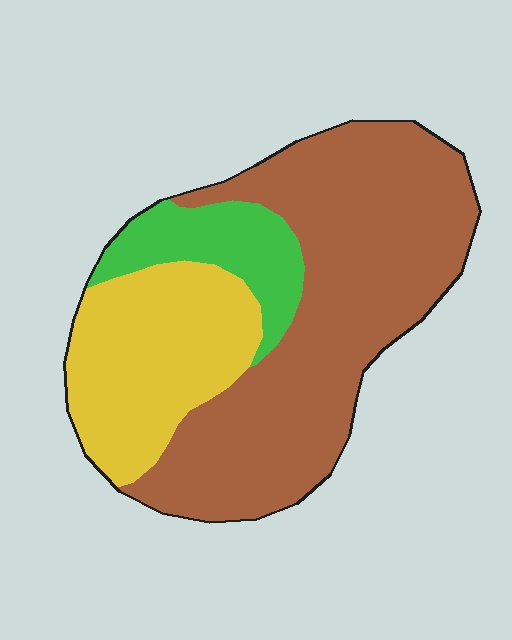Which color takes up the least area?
Green, at roughly 15%.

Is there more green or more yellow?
Yellow.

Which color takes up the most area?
Brown, at roughly 60%.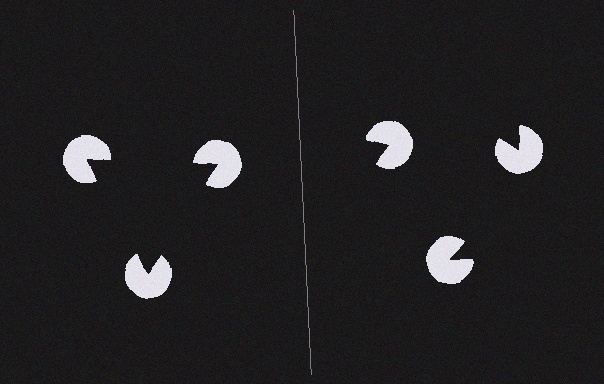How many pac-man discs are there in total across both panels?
6 — 3 on each side.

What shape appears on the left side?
An illusory triangle.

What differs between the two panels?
The pac-man discs are positioned identically on both sides; only the wedge orientations differ. On the left they align to a triangle; on the right they are misaligned.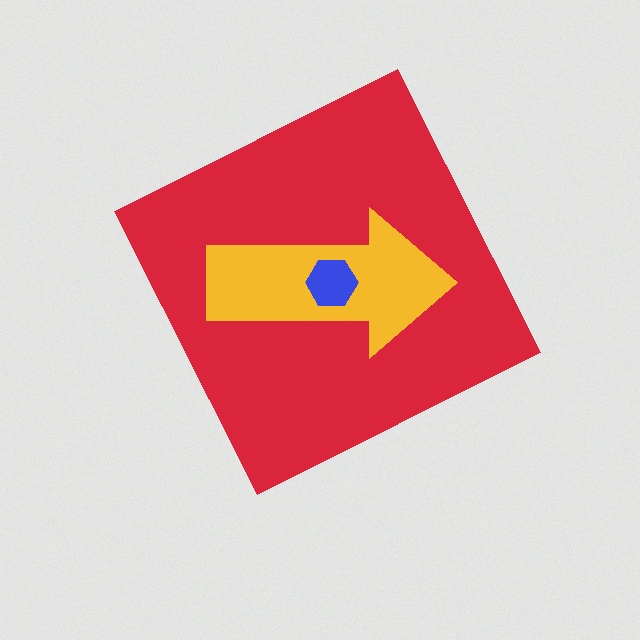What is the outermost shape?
The red diamond.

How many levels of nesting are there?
3.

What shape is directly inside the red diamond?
The yellow arrow.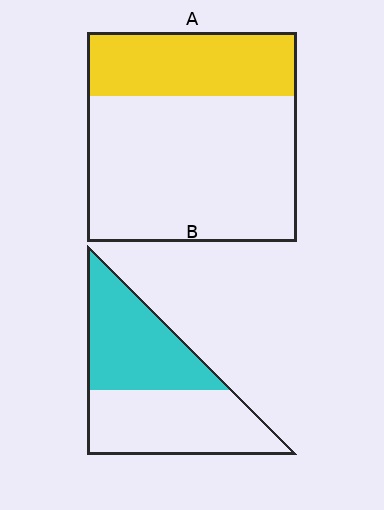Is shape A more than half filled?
No.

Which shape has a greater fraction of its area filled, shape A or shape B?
Shape B.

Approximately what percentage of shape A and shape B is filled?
A is approximately 30% and B is approximately 50%.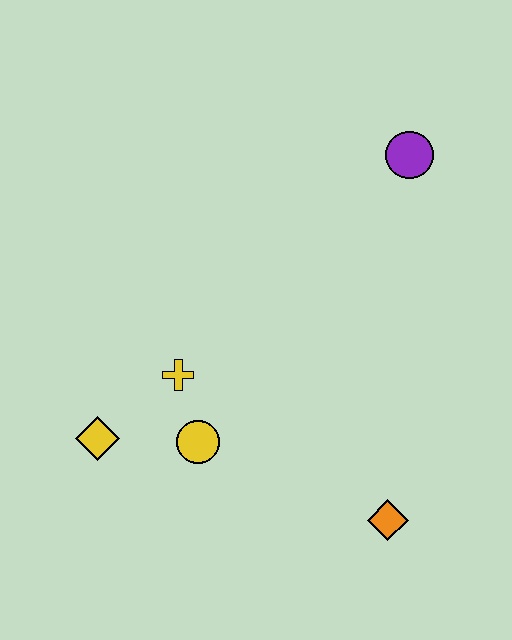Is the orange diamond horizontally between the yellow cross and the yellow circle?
No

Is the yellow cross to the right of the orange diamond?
No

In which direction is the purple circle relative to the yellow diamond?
The purple circle is to the right of the yellow diamond.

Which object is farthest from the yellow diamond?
The purple circle is farthest from the yellow diamond.